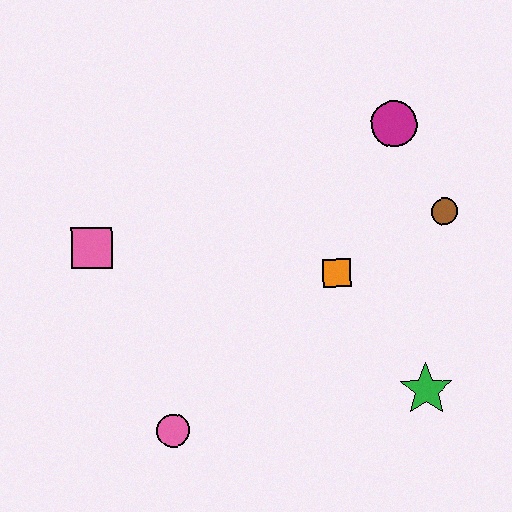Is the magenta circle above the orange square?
Yes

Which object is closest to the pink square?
The pink circle is closest to the pink square.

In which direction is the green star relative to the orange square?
The green star is below the orange square.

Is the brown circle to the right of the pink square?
Yes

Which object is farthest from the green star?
The pink square is farthest from the green star.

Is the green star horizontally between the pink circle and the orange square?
No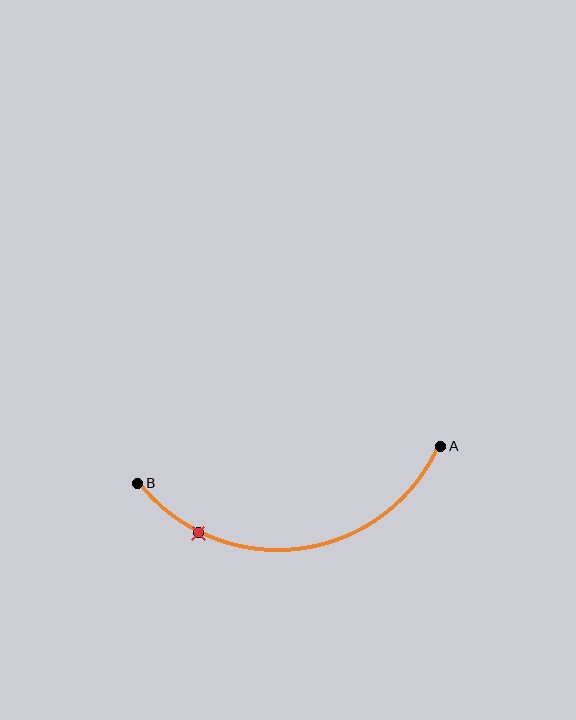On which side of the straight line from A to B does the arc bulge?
The arc bulges below the straight line connecting A and B.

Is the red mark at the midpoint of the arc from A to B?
No. The red mark lies on the arc but is closer to endpoint B. The arc midpoint would be at the point on the curve equidistant along the arc from both A and B.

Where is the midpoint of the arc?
The arc midpoint is the point on the curve farthest from the straight line joining A and B. It sits below that line.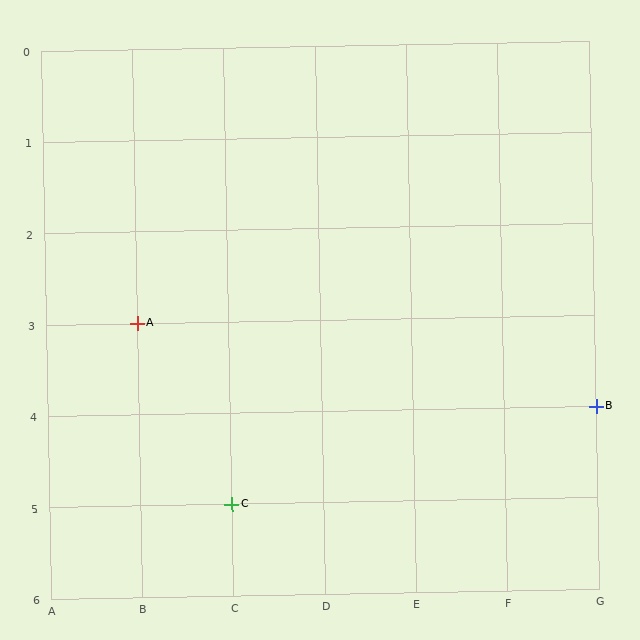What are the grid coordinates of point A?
Point A is at grid coordinates (B, 3).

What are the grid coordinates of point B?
Point B is at grid coordinates (G, 4).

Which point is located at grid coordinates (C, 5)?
Point C is at (C, 5).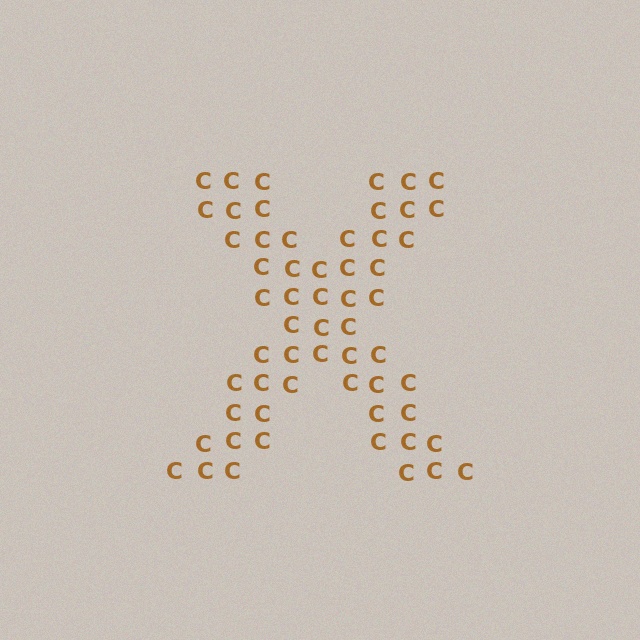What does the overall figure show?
The overall figure shows the letter X.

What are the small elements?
The small elements are letter C's.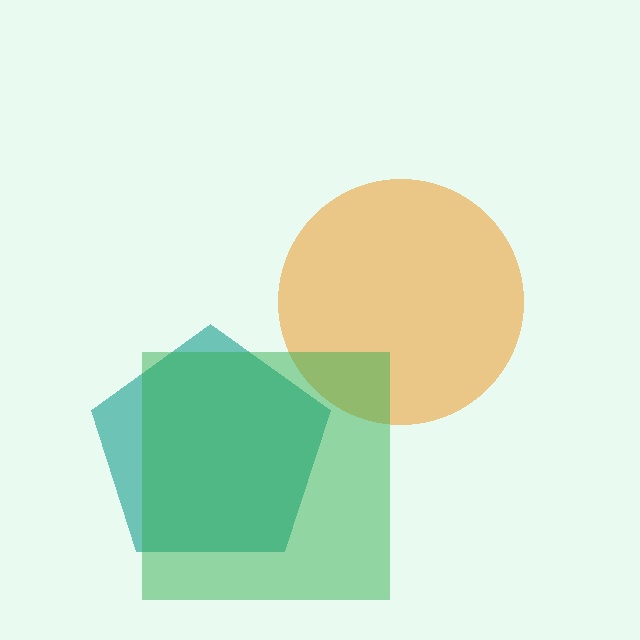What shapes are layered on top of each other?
The layered shapes are: a teal pentagon, an orange circle, a green square.